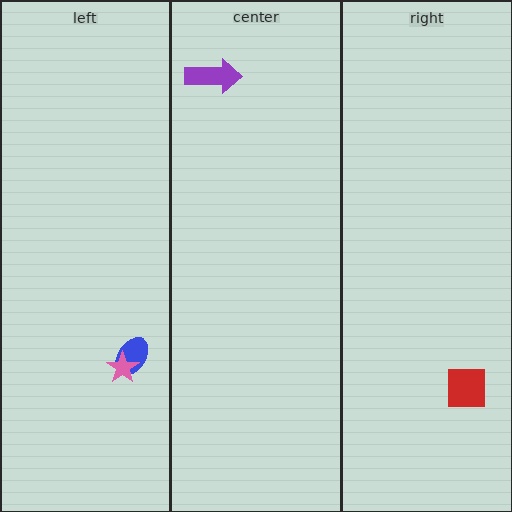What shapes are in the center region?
The purple arrow.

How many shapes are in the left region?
2.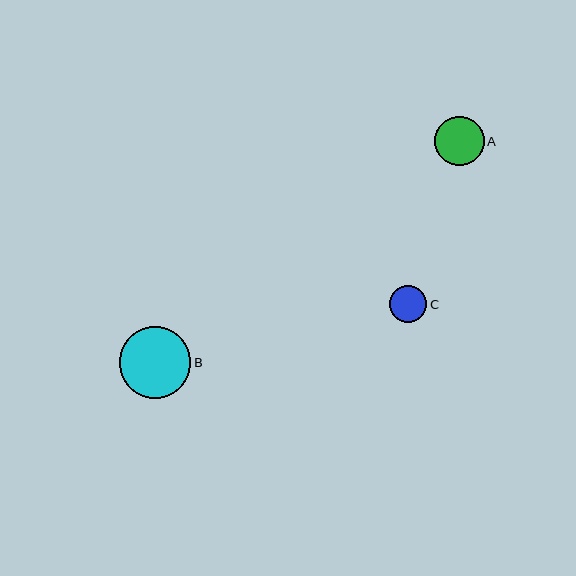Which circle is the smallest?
Circle C is the smallest with a size of approximately 37 pixels.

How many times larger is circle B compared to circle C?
Circle B is approximately 1.9 times the size of circle C.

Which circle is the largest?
Circle B is the largest with a size of approximately 72 pixels.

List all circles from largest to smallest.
From largest to smallest: B, A, C.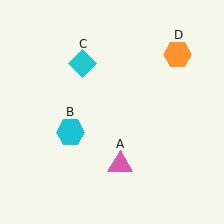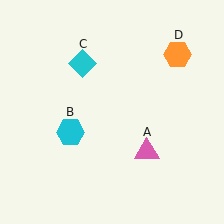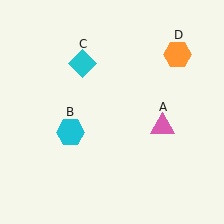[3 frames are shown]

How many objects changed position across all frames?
1 object changed position: pink triangle (object A).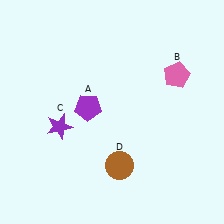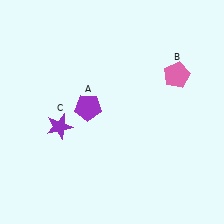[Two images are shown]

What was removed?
The brown circle (D) was removed in Image 2.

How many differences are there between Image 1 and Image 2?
There is 1 difference between the two images.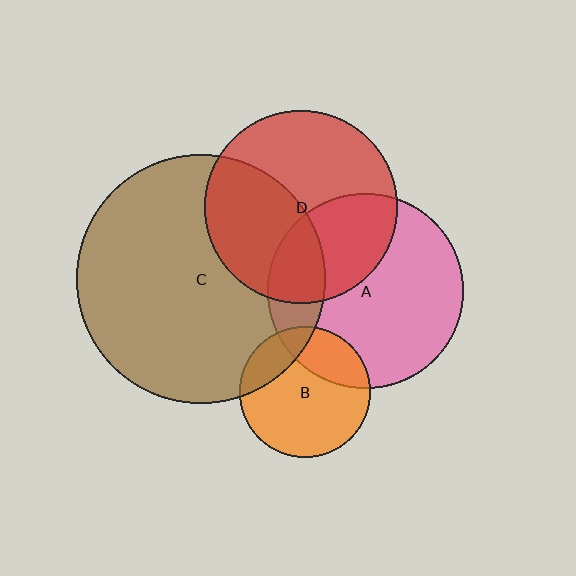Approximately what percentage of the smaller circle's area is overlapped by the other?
Approximately 20%.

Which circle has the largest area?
Circle C (brown).